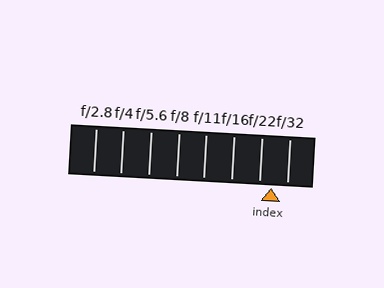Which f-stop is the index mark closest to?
The index mark is closest to f/22.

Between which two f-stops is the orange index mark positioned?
The index mark is between f/22 and f/32.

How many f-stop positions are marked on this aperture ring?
There are 8 f-stop positions marked.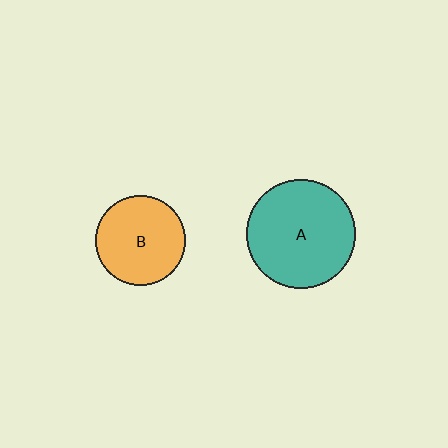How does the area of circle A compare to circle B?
Approximately 1.5 times.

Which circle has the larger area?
Circle A (teal).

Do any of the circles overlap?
No, none of the circles overlap.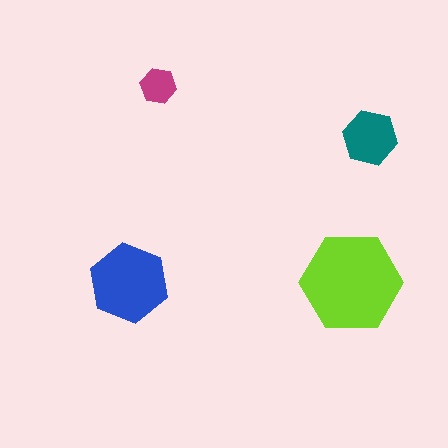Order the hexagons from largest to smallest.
the lime one, the blue one, the teal one, the magenta one.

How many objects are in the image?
There are 4 objects in the image.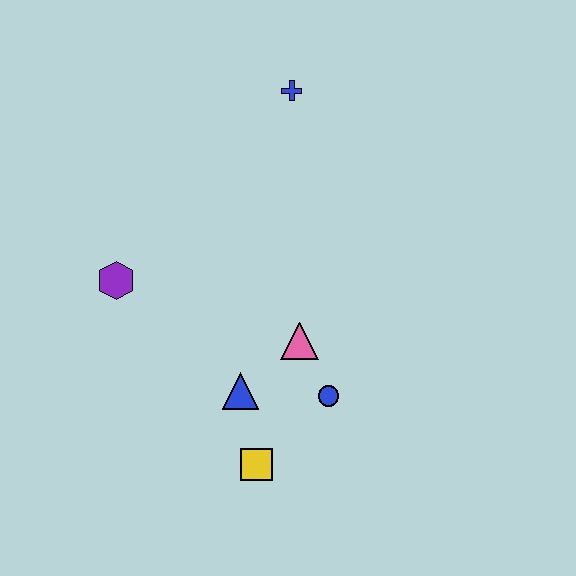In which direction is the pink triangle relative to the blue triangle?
The pink triangle is to the right of the blue triangle.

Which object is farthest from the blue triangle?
The blue cross is farthest from the blue triangle.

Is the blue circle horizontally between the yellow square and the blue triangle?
No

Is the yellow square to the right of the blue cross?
No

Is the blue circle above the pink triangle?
No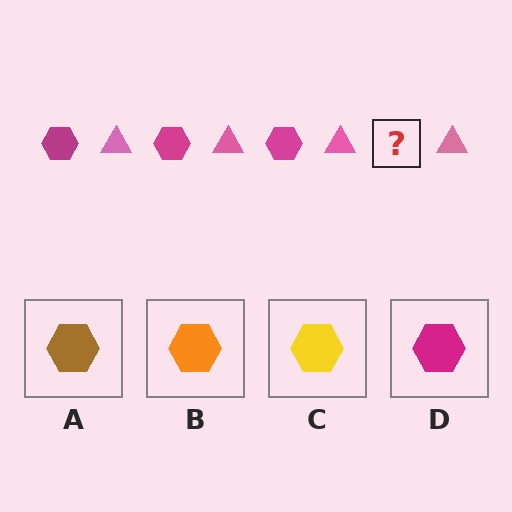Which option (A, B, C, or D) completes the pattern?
D.